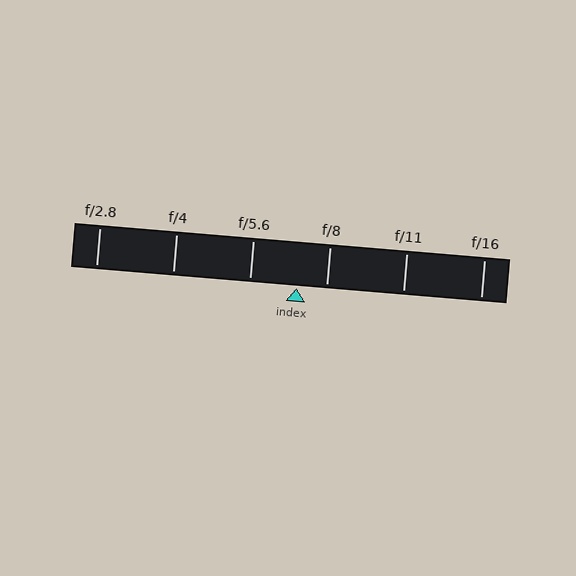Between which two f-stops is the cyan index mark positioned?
The index mark is between f/5.6 and f/8.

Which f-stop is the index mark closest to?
The index mark is closest to f/8.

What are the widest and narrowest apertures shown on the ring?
The widest aperture shown is f/2.8 and the narrowest is f/16.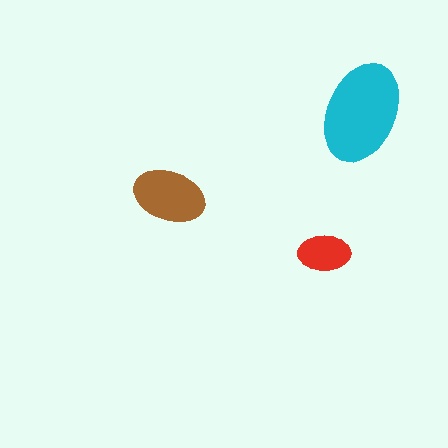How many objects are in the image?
There are 3 objects in the image.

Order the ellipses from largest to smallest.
the cyan one, the brown one, the red one.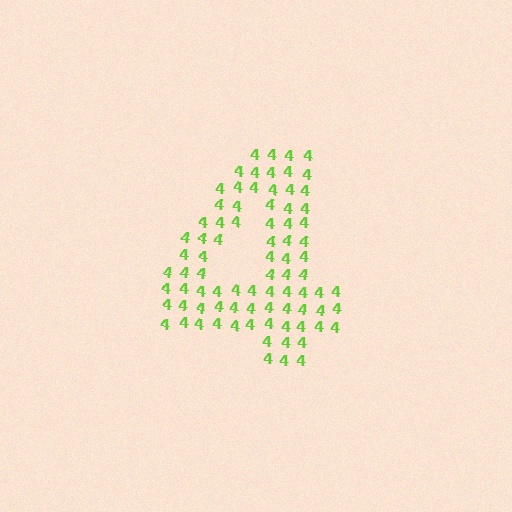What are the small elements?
The small elements are digit 4's.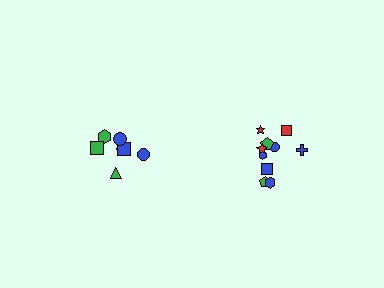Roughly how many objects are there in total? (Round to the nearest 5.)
Roughly 20 objects in total.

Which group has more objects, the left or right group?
The right group.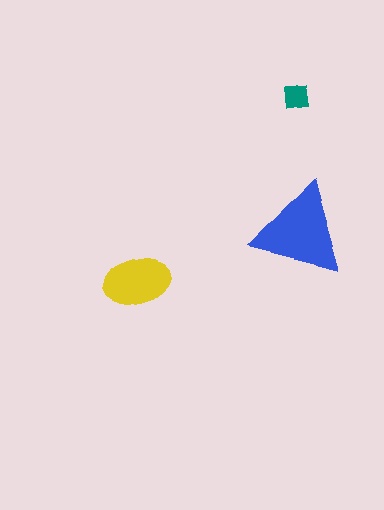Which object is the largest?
The blue triangle.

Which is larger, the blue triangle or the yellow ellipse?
The blue triangle.